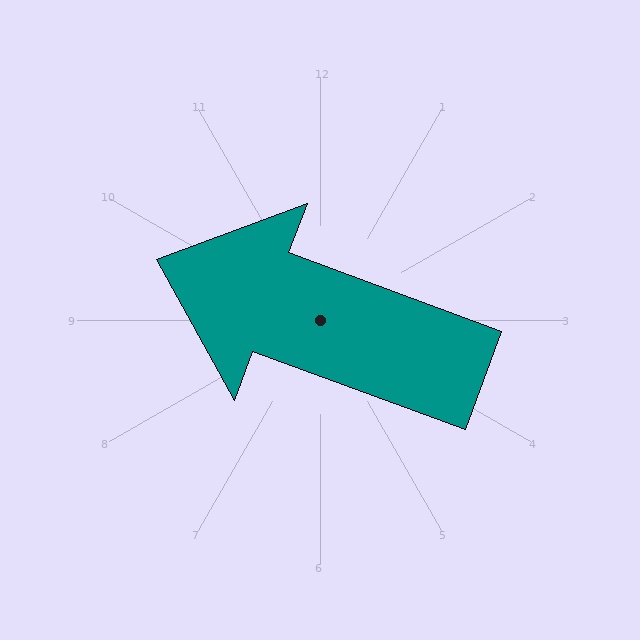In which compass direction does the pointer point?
West.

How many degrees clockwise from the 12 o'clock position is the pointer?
Approximately 290 degrees.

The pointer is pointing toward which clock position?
Roughly 10 o'clock.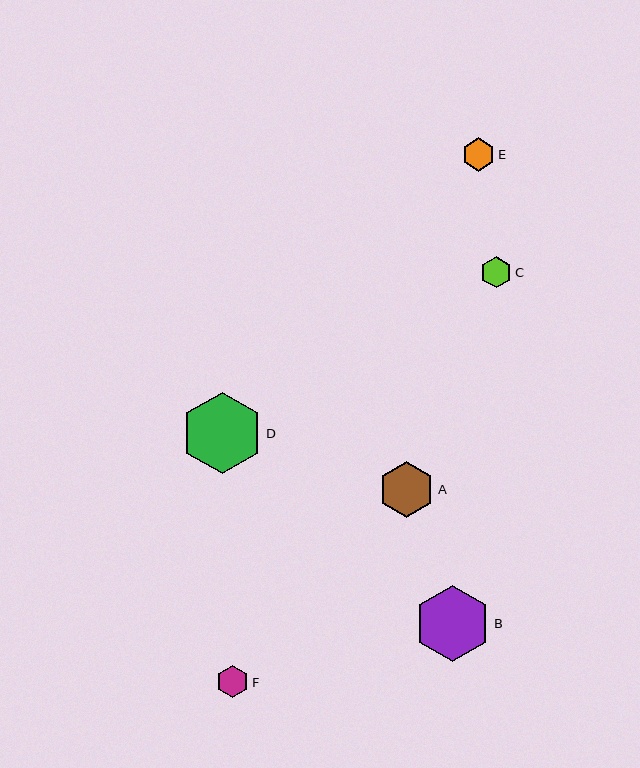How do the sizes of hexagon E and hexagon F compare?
Hexagon E and hexagon F are approximately the same size.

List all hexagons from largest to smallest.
From largest to smallest: D, B, A, E, F, C.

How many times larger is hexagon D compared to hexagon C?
Hexagon D is approximately 2.6 times the size of hexagon C.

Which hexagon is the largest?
Hexagon D is the largest with a size of approximately 81 pixels.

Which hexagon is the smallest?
Hexagon C is the smallest with a size of approximately 31 pixels.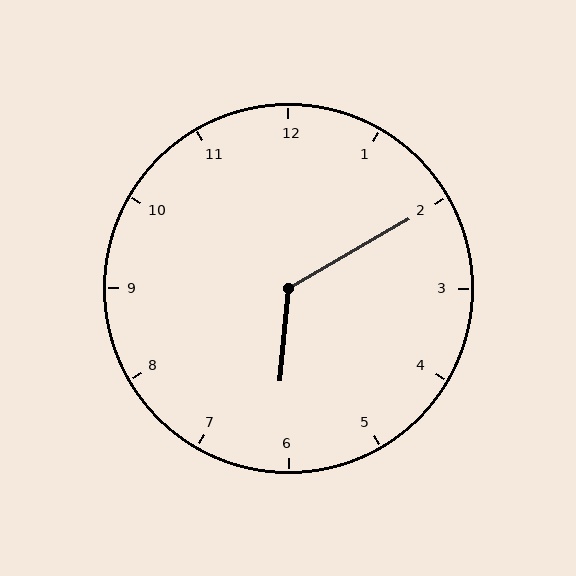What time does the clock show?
6:10.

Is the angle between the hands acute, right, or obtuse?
It is obtuse.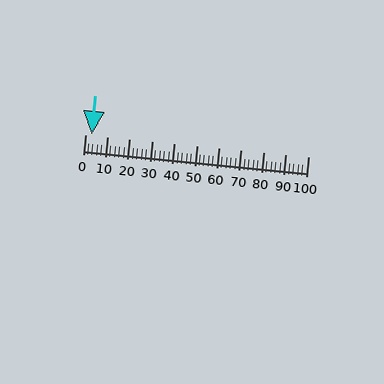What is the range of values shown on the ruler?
The ruler shows values from 0 to 100.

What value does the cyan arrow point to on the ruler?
The cyan arrow points to approximately 3.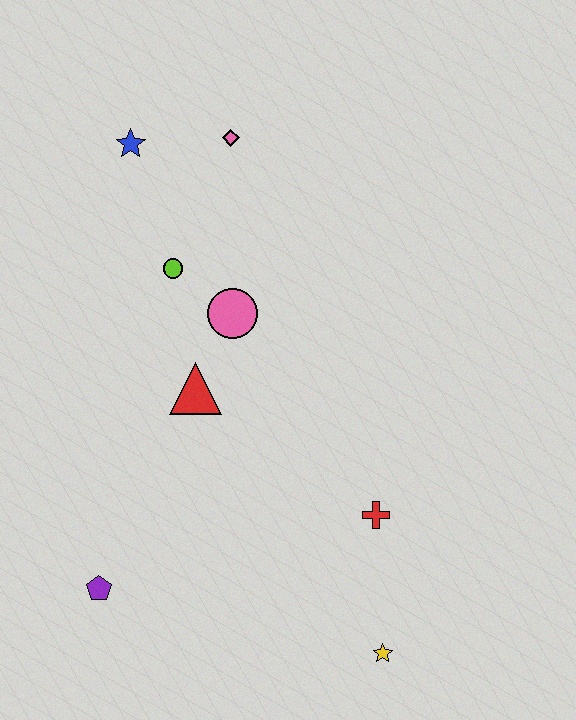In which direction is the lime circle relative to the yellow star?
The lime circle is above the yellow star.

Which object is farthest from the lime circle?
The yellow star is farthest from the lime circle.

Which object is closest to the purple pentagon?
The red triangle is closest to the purple pentagon.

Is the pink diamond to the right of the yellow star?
No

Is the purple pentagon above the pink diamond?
No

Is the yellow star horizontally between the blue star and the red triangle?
No